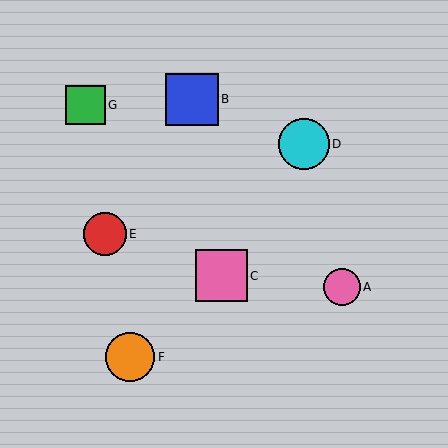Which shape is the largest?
The blue square (labeled B) is the largest.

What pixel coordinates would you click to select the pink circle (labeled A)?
Click at (342, 287) to select the pink circle A.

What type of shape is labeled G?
Shape G is a green square.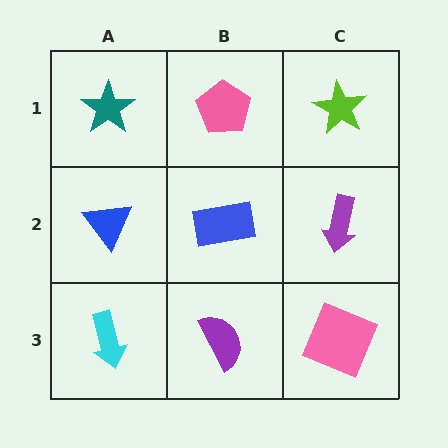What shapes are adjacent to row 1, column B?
A blue rectangle (row 2, column B), a teal star (row 1, column A), a lime star (row 1, column C).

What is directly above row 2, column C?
A lime star.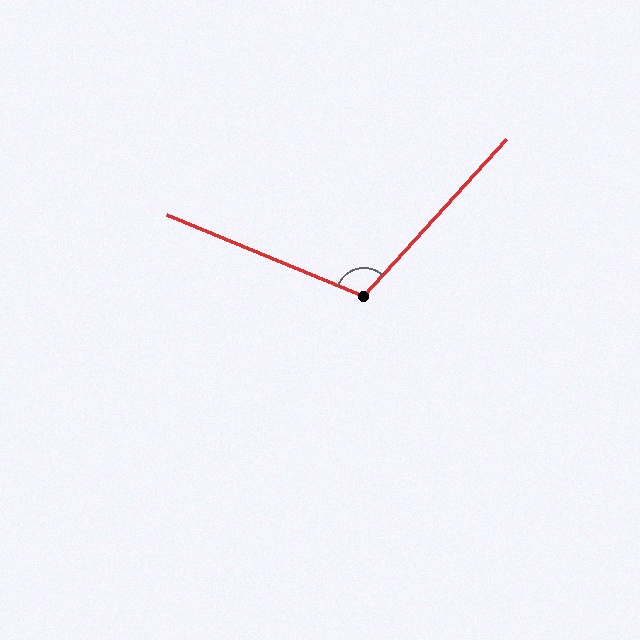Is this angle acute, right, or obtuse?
It is obtuse.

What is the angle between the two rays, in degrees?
Approximately 110 degrees.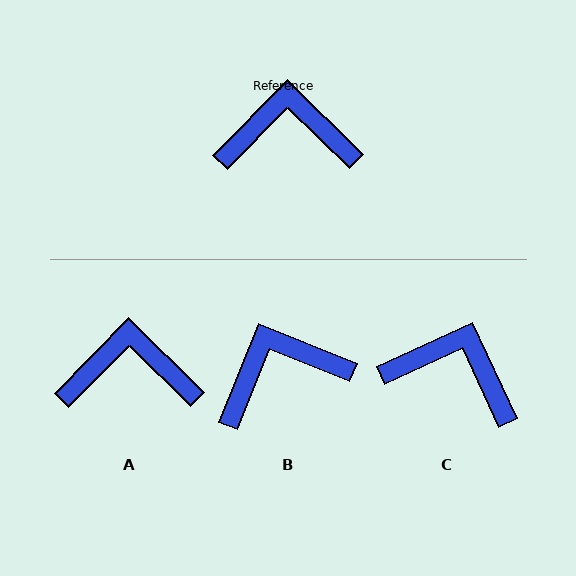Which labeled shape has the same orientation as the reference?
A.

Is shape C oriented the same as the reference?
No, it is off by about 21 degrees.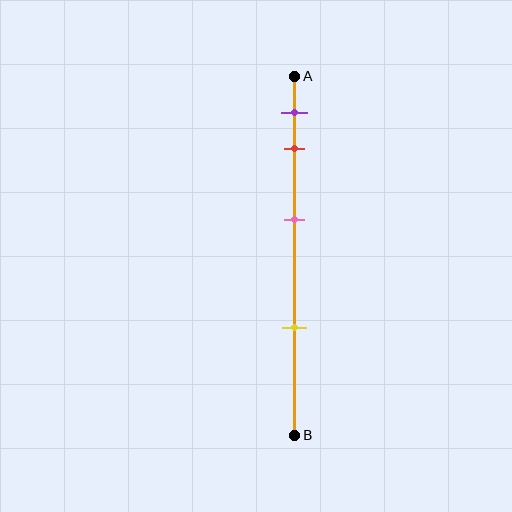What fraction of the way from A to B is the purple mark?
The purple mark is approximately 10% (0.1) of the way from A to B.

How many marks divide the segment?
There are 4 marks dividing the segment.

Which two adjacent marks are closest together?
The purple and red marks are the closest adjacent pair.